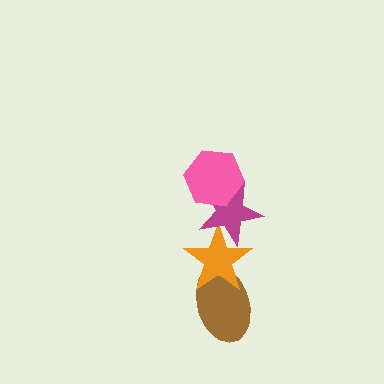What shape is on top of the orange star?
The magenta star is on top of the orange star.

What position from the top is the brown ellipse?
The brown ellipse is 4th from the top.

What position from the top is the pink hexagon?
The pink hexagon is 1st from the top.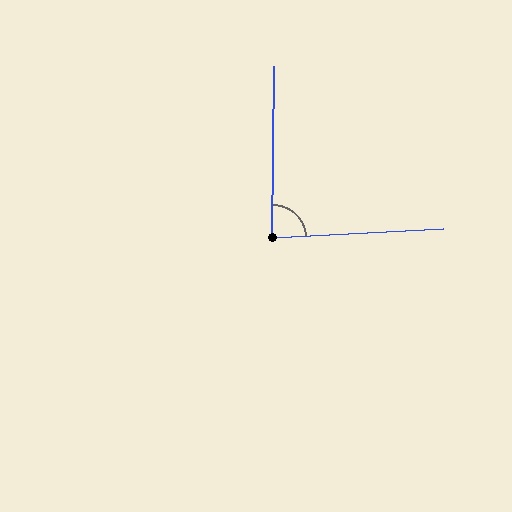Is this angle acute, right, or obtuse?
It is approximately a right angle.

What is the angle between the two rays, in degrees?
Approximately 86 degrees.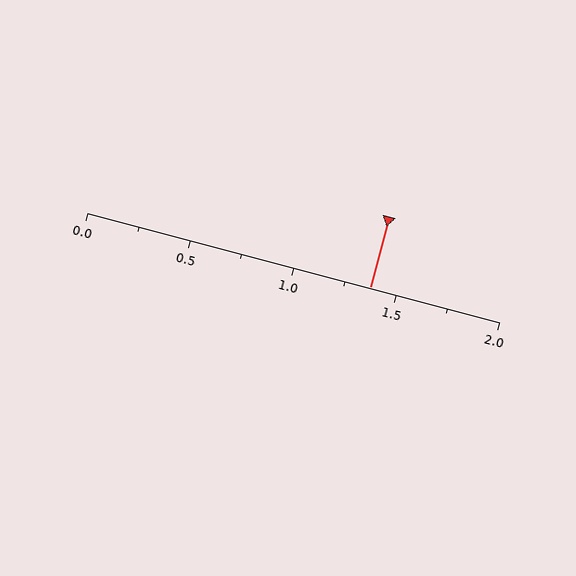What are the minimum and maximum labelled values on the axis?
The axis runs from 0.0 to 2.0.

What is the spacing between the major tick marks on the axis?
The major ticks are spaced 0.5 apart.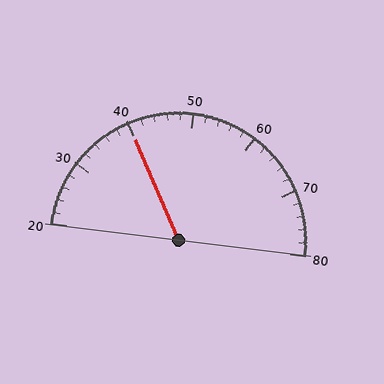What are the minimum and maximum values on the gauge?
The gauge ranges from 20 to 80.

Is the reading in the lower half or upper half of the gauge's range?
The reading is in the lower half of the range (20 to 80).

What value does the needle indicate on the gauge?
The needle indicates approximately 40.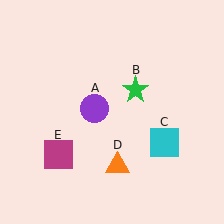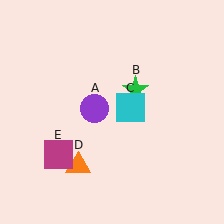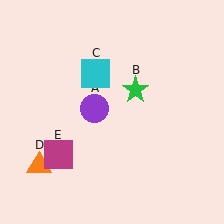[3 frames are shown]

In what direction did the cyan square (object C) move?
The cyan square (object C) moved up and to the left.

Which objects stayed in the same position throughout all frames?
Purple circle (object A) and green star (object B) and magenta square (object E) remained stationary.